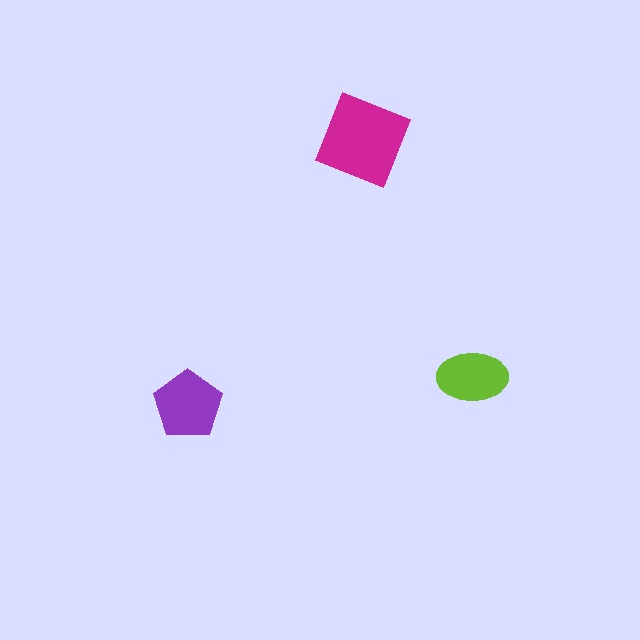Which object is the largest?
The magenta square.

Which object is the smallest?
The lime ellipse.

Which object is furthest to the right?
The lime ellipse is rightmost.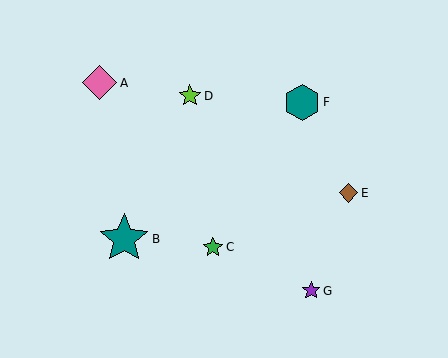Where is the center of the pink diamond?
The center of the pink diamond is at (100, 83).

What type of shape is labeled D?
Shape D is a lime star.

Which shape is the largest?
The teal star (labeled B) is the largest.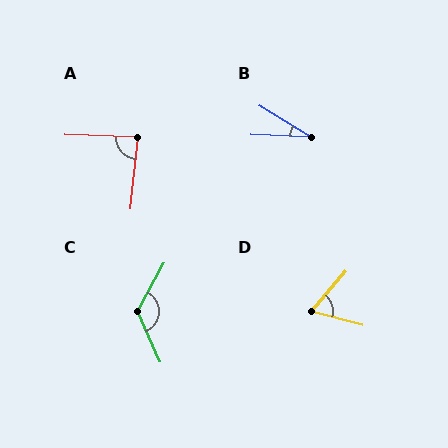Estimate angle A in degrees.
Approximately 86 degrees.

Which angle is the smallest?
B, at approximately 30 degrees.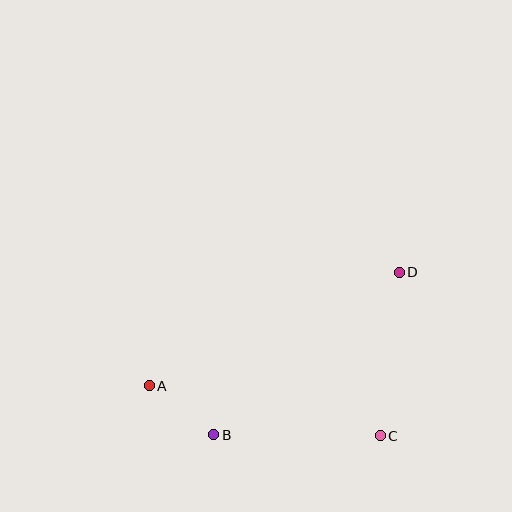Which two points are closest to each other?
Points A and B are closest to each other.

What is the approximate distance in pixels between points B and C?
The distance between B and C is approximately 166 pixels.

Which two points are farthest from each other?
Points A and D are farthest from each other.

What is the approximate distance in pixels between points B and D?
The distance between B and D is approximately 246 pixels.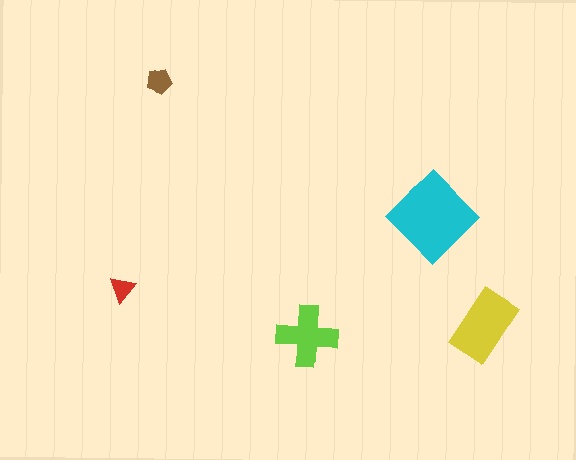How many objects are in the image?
There are 5 objects in the image.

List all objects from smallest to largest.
The red triangle, the brown pentagon, the lime cross, the yellow rectangle, the cyan diamond.